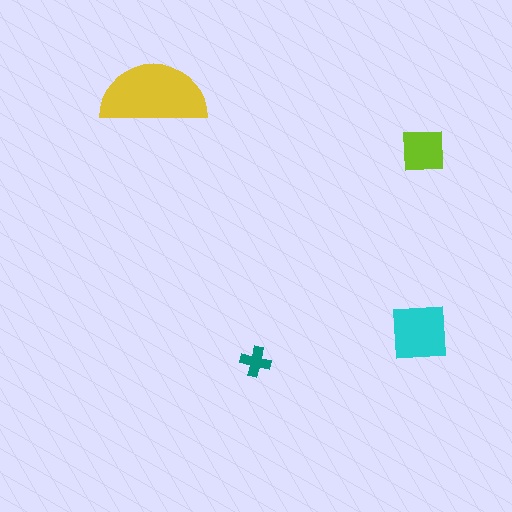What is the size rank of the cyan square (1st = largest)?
2nd.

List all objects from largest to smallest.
The yellow semicircle, the cyan square, the lime square, the teal cross.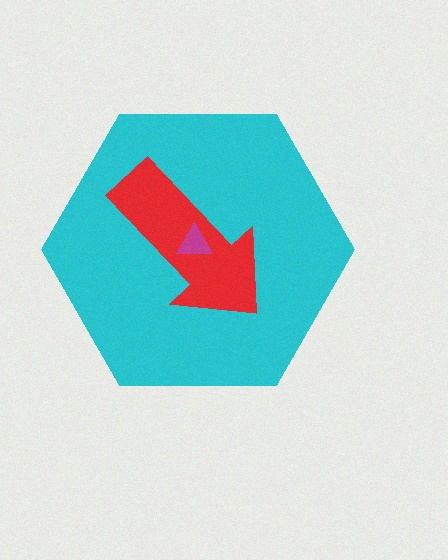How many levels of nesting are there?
3.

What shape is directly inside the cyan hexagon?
The red arrow.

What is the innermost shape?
The magenta triangle.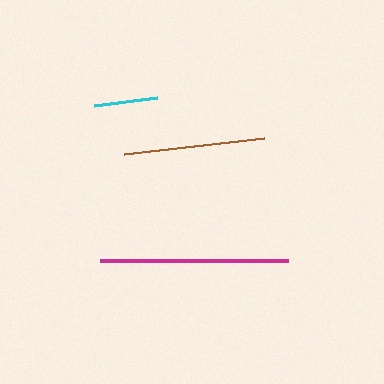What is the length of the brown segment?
The brown segment is approximately 141 pixels long.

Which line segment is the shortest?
The cyan line is the shortest at approximately 64 pixels.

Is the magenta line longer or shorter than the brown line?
The magenta line is longer than the brown line.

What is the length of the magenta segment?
The magenta segment is approximately 188 pixels long.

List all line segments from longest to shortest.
From longest to shortest: magenta, brown, cyan.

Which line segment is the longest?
The magenta line is the longest at approximately 188 pixels.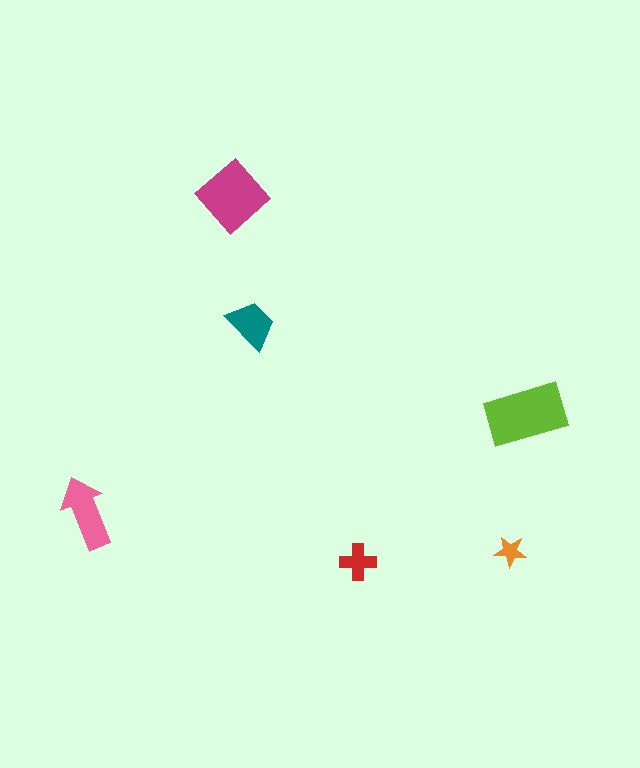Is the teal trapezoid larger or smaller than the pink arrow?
Smaller.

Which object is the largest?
The lime rectangle.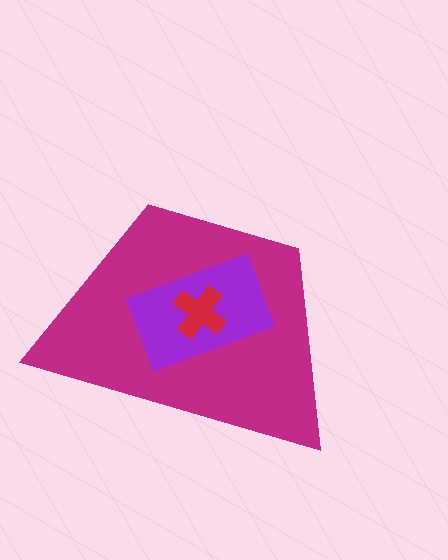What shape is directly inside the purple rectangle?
The red cross.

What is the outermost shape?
The magenta trapezoid.